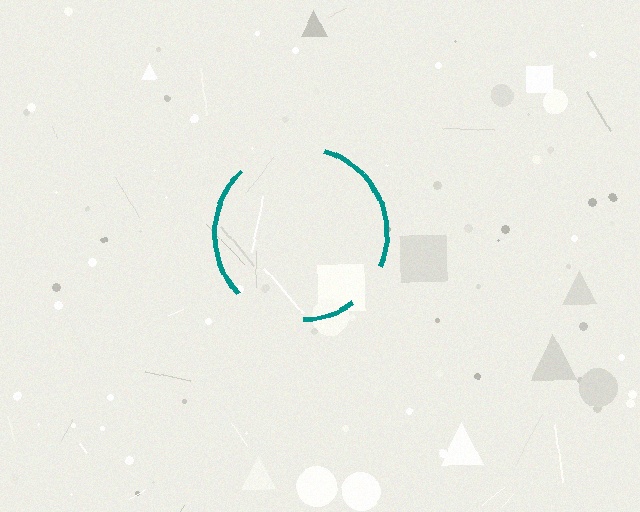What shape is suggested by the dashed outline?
The dashed outline suggests a circle.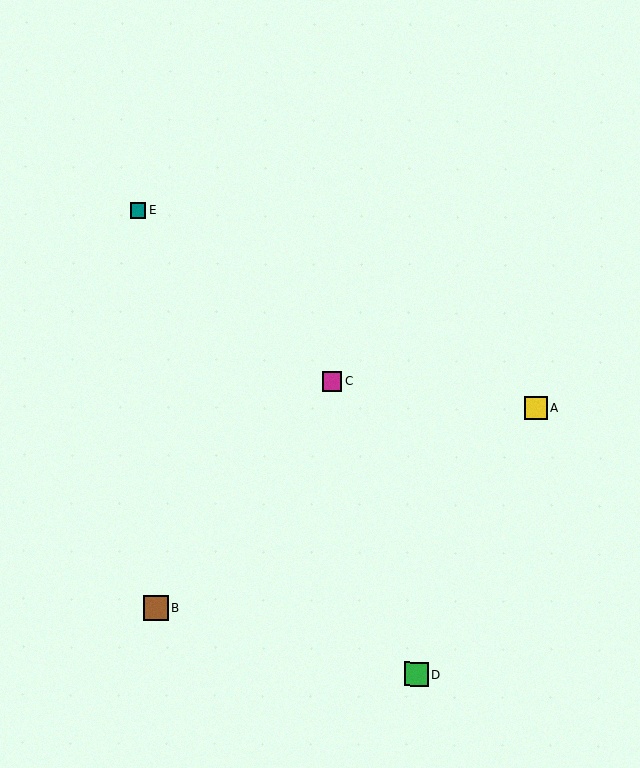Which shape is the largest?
The brown square (labeled B) is the largest.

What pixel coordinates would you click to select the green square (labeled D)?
Click at (417, 674) to select the green square D.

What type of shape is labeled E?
Shape E is a teal square.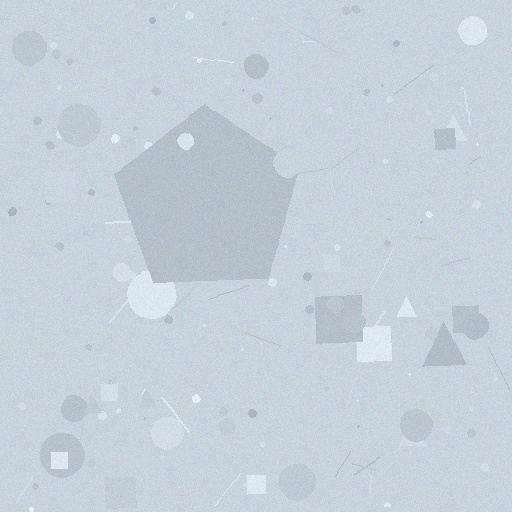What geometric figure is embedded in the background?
A pentagon is embedded in the background.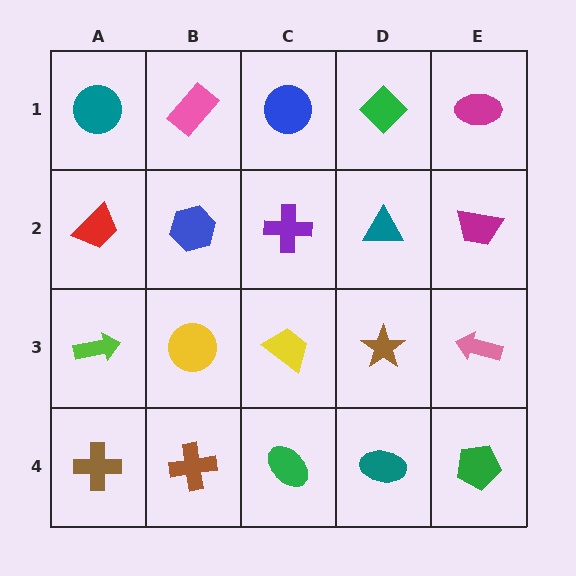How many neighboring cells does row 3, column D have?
4.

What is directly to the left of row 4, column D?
A green ellipse.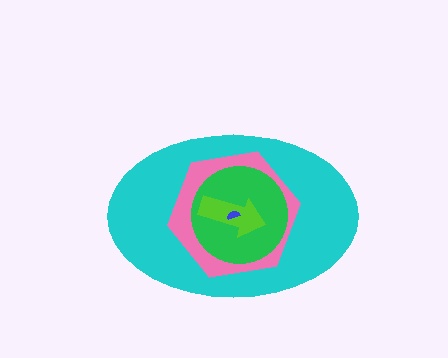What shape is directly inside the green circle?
The lime arrow.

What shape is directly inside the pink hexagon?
The green circle.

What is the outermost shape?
The cyan ellipse.